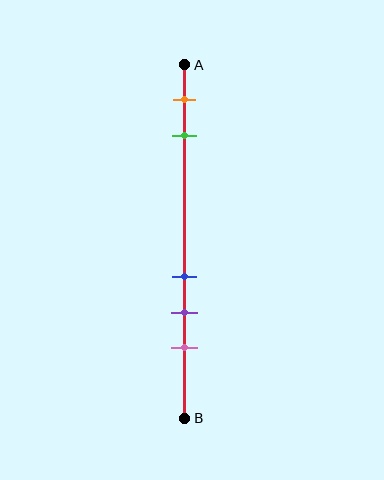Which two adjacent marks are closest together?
The blue and purple marks are the closest adjacent pair.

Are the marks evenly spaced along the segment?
No, the marks are not evenly spaced.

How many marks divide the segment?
There are 5 marks dividing the segment.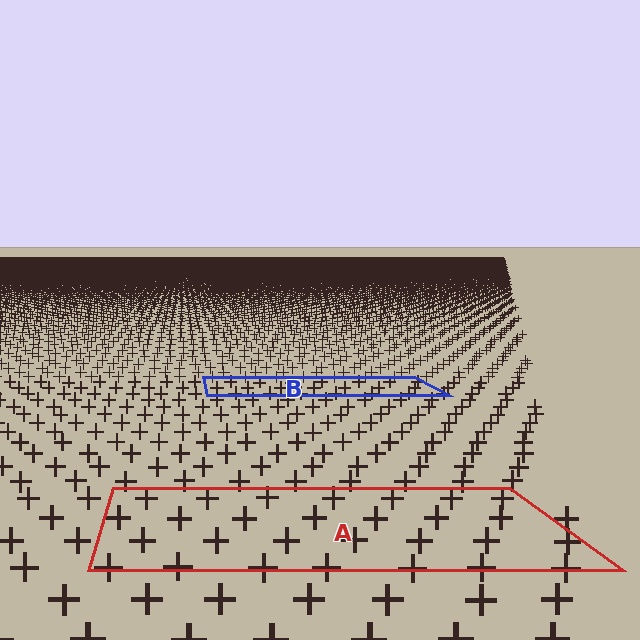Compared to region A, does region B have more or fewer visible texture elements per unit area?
Region B has more texture elements per unit area — they are packed more densely because it is farther away.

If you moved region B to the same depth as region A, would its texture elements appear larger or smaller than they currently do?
They would appear larger. At a closer depth, the same texture elements are projected at a bigger on-screen size.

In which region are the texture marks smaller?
The texture marks are smaller in region B, because it is farther away.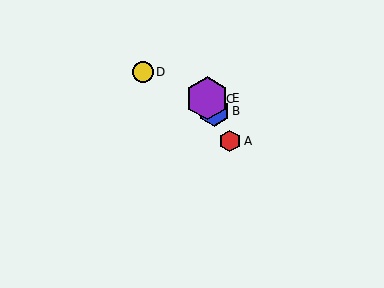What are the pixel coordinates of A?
Object A is at (230, 141).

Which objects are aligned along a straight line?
Objects A, B, C, E are aligned along a straight line.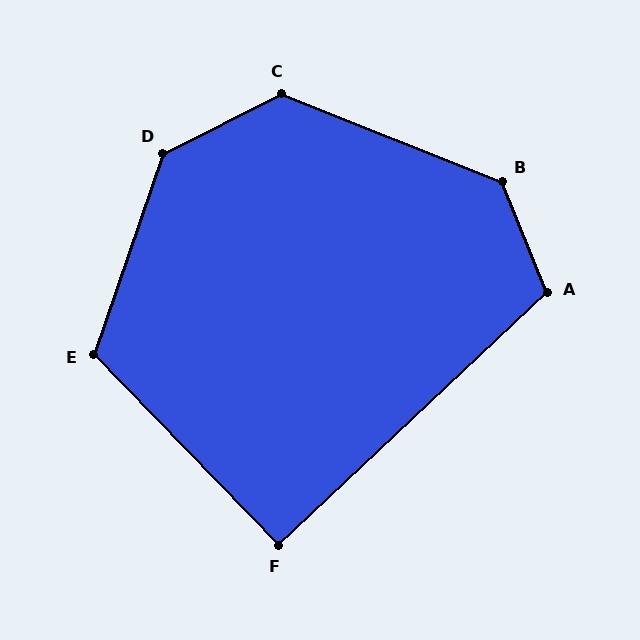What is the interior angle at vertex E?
Approximately 117 degrees (obtuse).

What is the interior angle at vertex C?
Approximately 132 degrees (obtuse).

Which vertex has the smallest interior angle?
F, at approximately 91 degrees.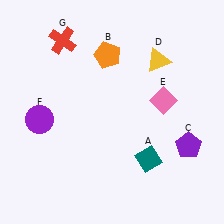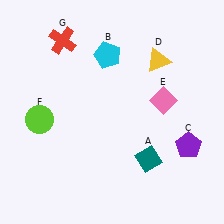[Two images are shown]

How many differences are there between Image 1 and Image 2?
There are 2 differences between the two images.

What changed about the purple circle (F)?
In Image 1, F is purple. In Image 2, it changed to lime.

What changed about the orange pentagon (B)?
In Image 1, B is orange. In Image 2, it changed to cyan.